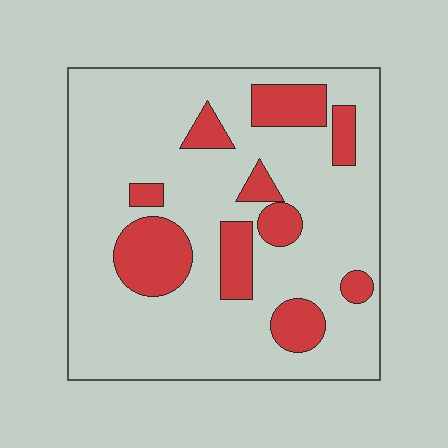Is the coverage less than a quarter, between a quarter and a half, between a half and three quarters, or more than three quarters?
Less than a quarter.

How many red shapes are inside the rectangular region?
10.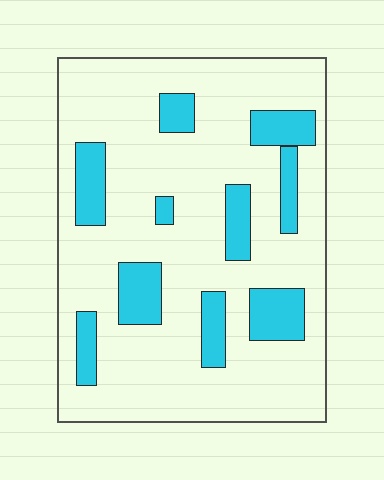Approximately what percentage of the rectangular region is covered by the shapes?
Approximately 20%.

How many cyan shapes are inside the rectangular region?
10.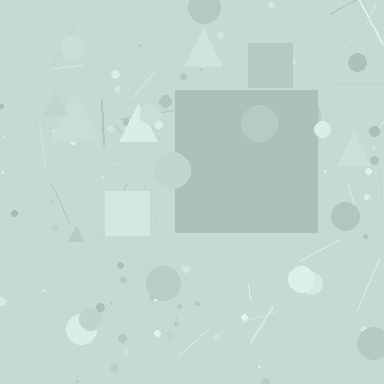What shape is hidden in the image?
A square is hidden in the image.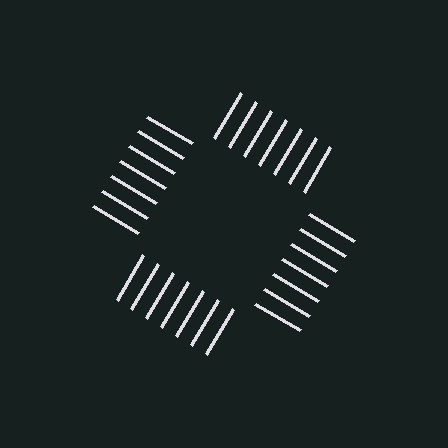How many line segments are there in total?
28 — 7 along each of the 4 edges.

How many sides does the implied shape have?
4 sides — the line-ends trace a square.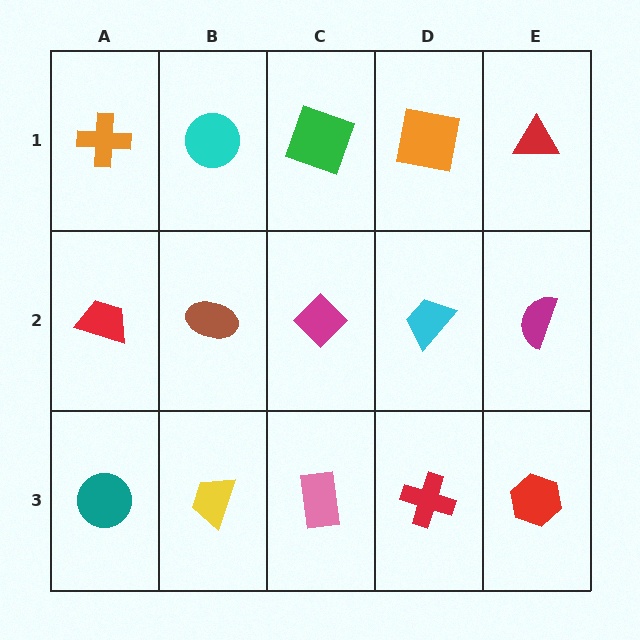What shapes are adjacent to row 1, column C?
A magenta diamond (row 2, column C), a cyan circle (row 1, column B), an orange square (row 1, column D).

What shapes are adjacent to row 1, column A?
A red trapezoid (row 2, column A), a cyan circle (row 1, column B).